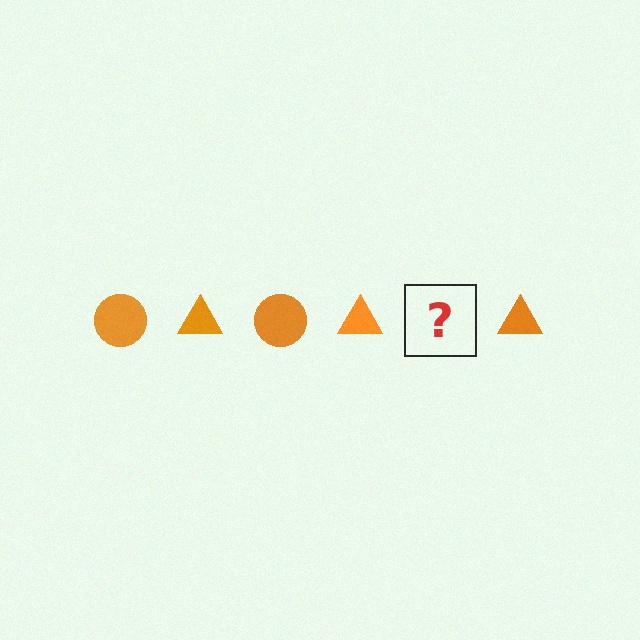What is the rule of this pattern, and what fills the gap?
The rule is that the pattern cycles through circle, triangle shapes in orange. The gap should be filled with an orange circle.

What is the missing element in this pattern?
The missing element is an orange circle.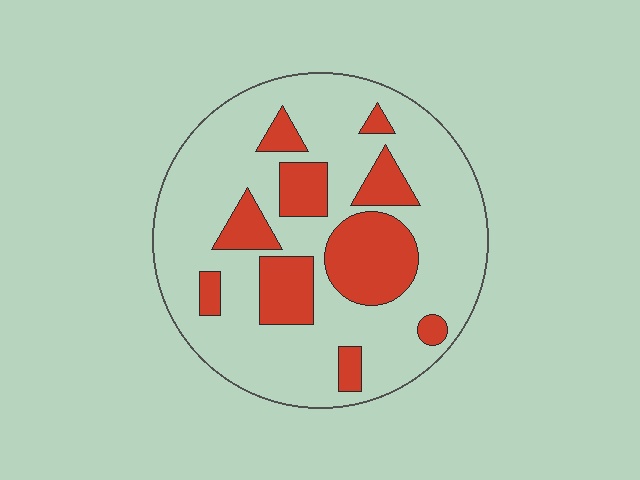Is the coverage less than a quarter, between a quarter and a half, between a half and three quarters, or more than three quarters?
Between a quarter and a half.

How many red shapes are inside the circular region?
10.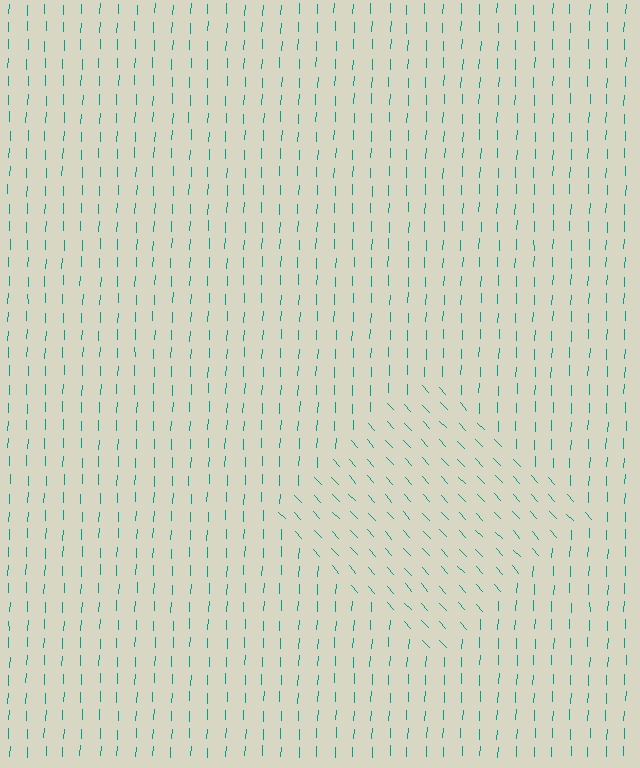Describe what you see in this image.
The image is filled with small teal line segments. A diamond region in the image has lines oriented differently from the surrounding lines, creating a visible texture boundary.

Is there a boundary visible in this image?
Yes, there is a texture boundary formed by a change in line orientation.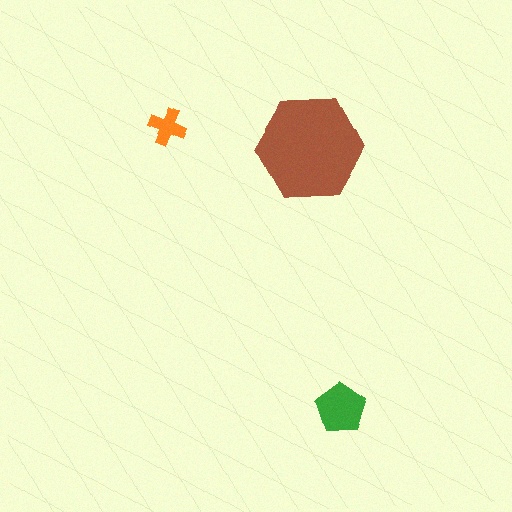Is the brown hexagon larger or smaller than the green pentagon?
Larger.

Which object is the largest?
The brown hexagon.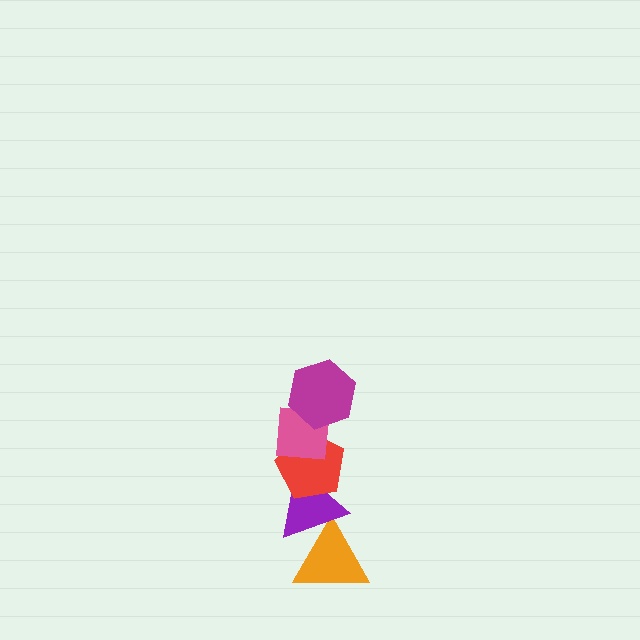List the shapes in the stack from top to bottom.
From top to bottom: the magenta hexagon, the pink square, the red pentagon, the purple triangle, the orange triangle.